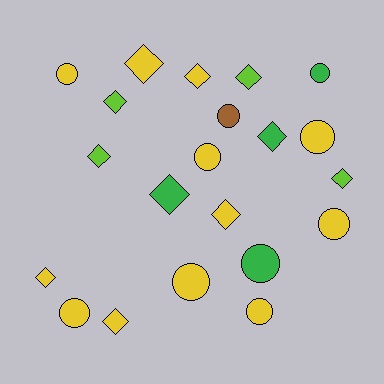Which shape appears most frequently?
Diamond, with 11 objects.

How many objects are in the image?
There are 21 objects.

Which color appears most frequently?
Yellow, with 12 objects.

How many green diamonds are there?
There are 2 green diamonds.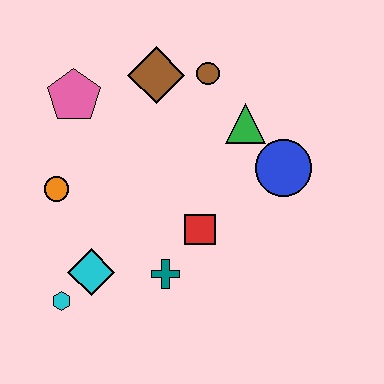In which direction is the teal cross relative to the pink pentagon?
The teal cross is below the pink pentagon.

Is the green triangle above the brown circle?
No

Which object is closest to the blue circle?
The green triangle is closest to the blue circle.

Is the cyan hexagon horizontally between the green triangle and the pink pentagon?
No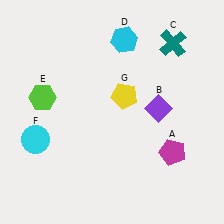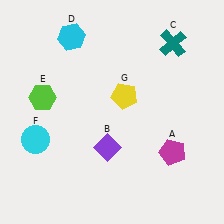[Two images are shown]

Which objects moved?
The objects that moved are: the purple diamond (B), the cyan hexagon (D).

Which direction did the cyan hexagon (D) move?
The cyan hexagon (D) moved left.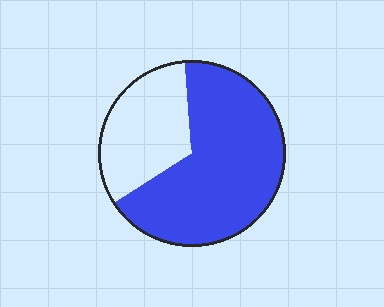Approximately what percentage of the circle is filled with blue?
Approximately 65%.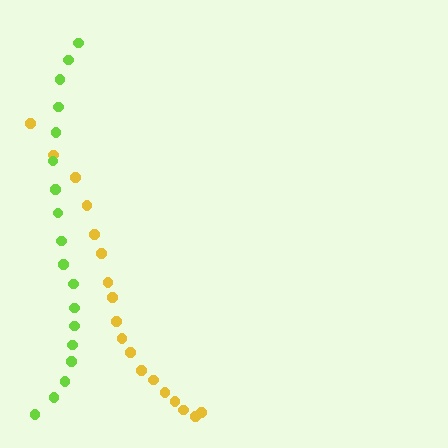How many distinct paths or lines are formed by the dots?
There are 2 distinct paths.